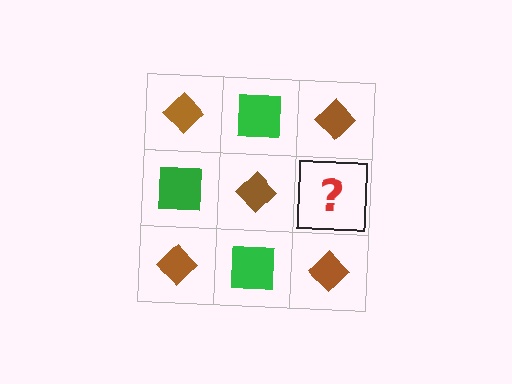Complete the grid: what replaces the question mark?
The question mark should be replaced with a green square.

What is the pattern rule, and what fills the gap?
The rule is that it alternates brown diamond and green square in a checkerboard pattern. The gap should be filled with a green square.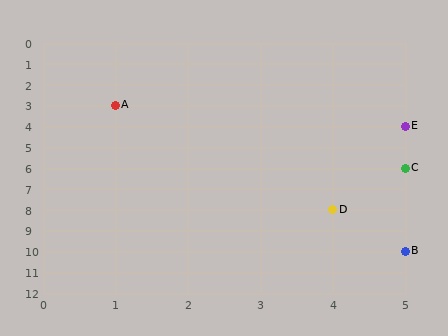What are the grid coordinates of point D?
Point D is at grid coordinates (4, 8).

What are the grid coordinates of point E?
Point E is at grid coordinates (5, 4).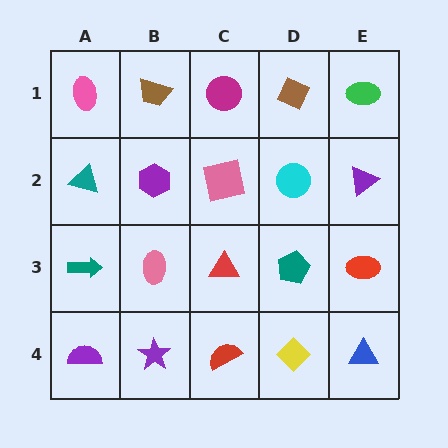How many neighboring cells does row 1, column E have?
2.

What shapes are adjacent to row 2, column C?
A magenta circle (row 1, column C), a red triangle (row 3, column C), a purple hexagon (row 2, column B), a cyan circle (row 2, column D).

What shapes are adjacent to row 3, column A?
A teal triangle (row 2, column A), a purple semicircle (row 4, column A), a pink ellipse (row 3, column B).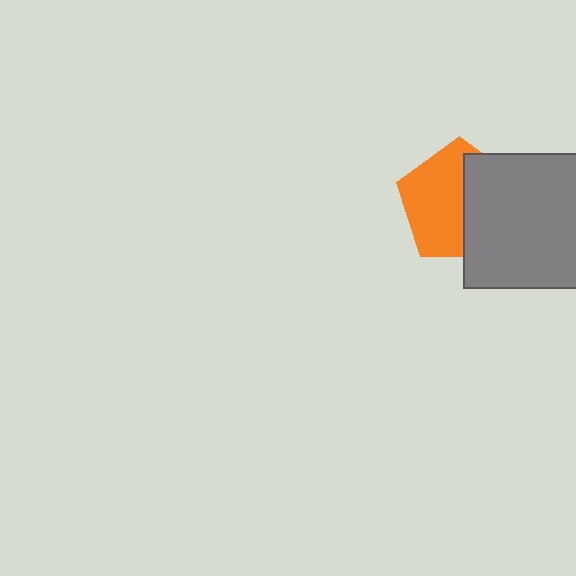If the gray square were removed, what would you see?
You would see the complete orange pentagon.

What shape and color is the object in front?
The object in front is a gray square.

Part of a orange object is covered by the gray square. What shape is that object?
It is a pentagon.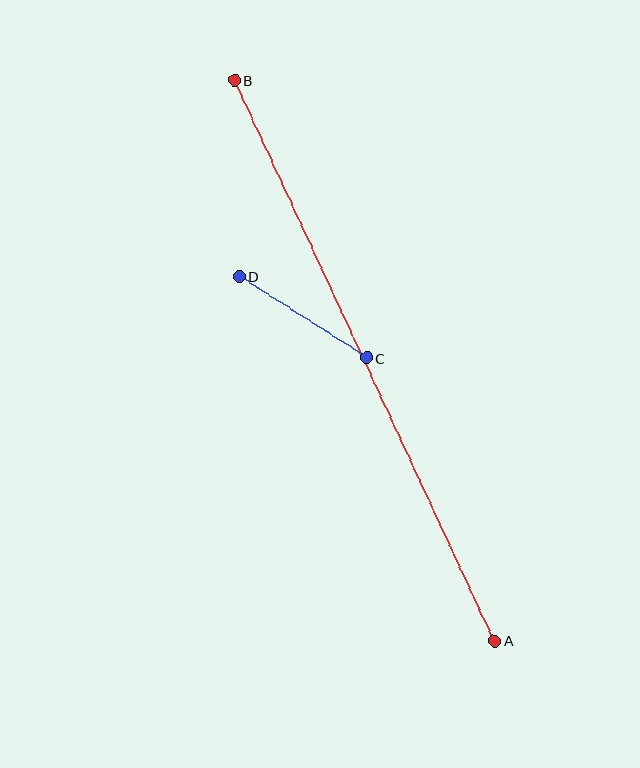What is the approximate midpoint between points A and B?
The midpoint is at approximately (365, 360) pixels.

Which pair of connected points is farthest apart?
Points A and B are farthest apart.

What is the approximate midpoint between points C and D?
The midpoint is at approximately (303, 317) pixels.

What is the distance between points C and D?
The distance is approximately 151 pixels.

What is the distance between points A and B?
The distance is approximately 618 pixels.